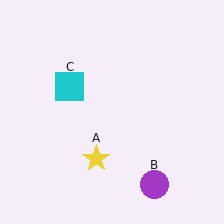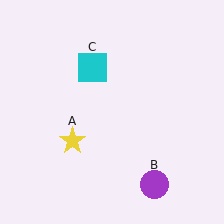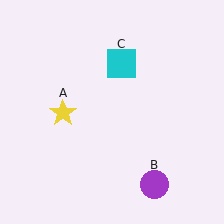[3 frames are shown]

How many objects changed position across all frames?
2 objects changed position: yellow star (object A), cyan square (object C).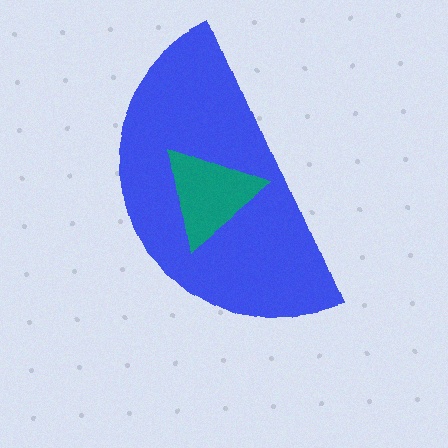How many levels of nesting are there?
2.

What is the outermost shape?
The blue semicircle.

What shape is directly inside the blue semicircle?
The teal triangle.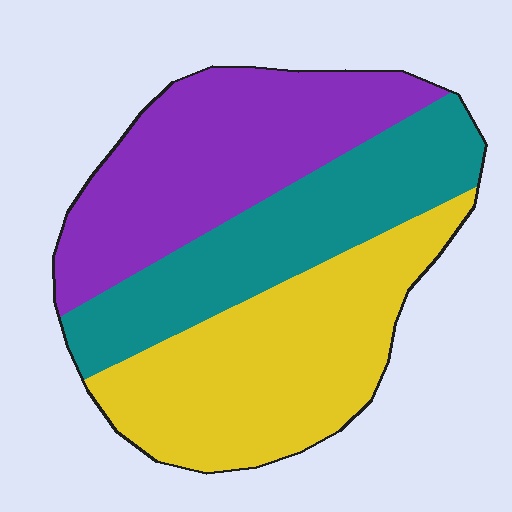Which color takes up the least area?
Teal, at roughly 30%.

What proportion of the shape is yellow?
Yellow takes up about three eighths (3/8) of the shape.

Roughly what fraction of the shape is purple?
Purple takes up between a third and a half of the shape.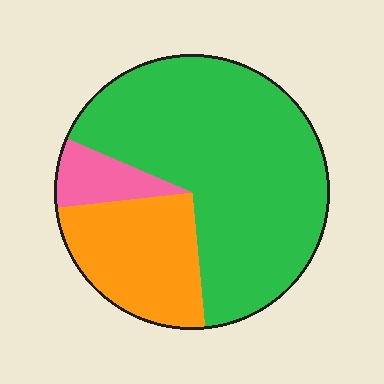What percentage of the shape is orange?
Orange takes up less than a quarter of the shape.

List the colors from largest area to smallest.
From largest to smallest: green, orange, pink.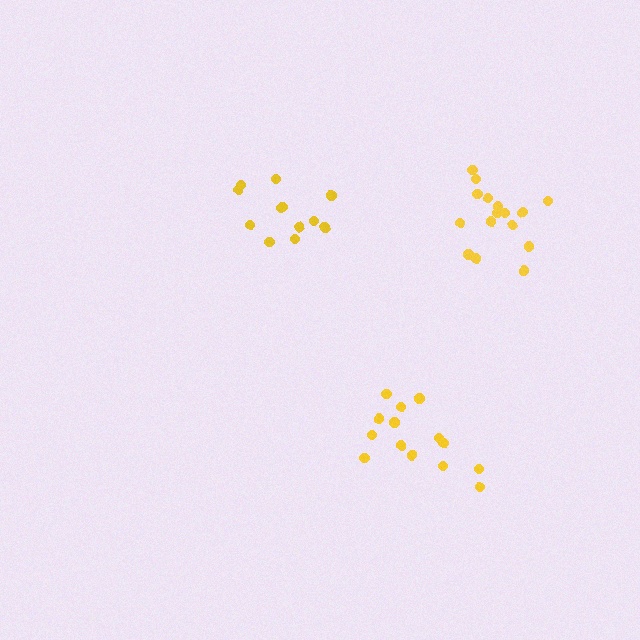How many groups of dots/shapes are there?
There are 3 groups.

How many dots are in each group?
Group 1: 14 dots, Group 2: 16 dots, Group 3: 12 dots (42 total).